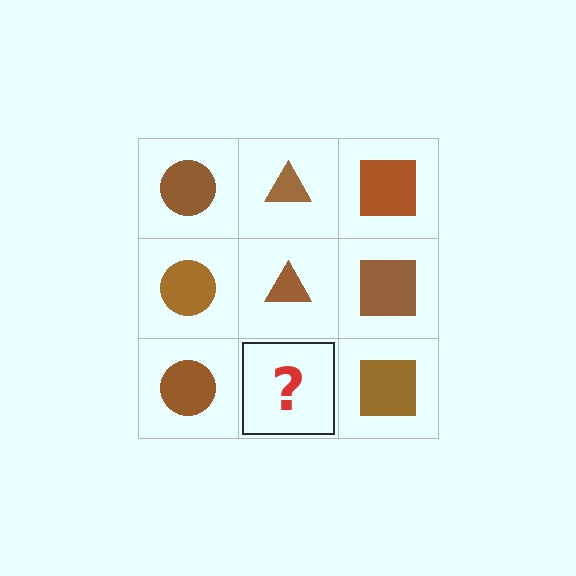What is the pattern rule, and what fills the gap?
The rule is that each column has a consistent shape. The gap should be filled with a brown triangle.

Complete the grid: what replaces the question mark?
The question mark should be replaced with a brown triangle.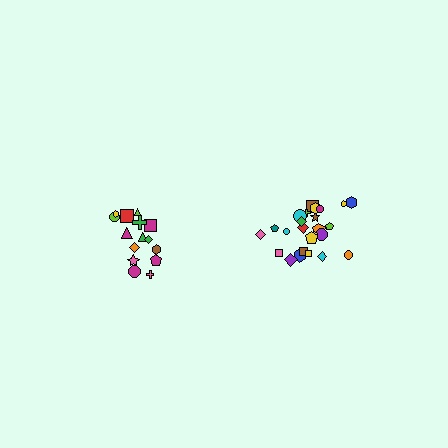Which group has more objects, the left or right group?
The right group.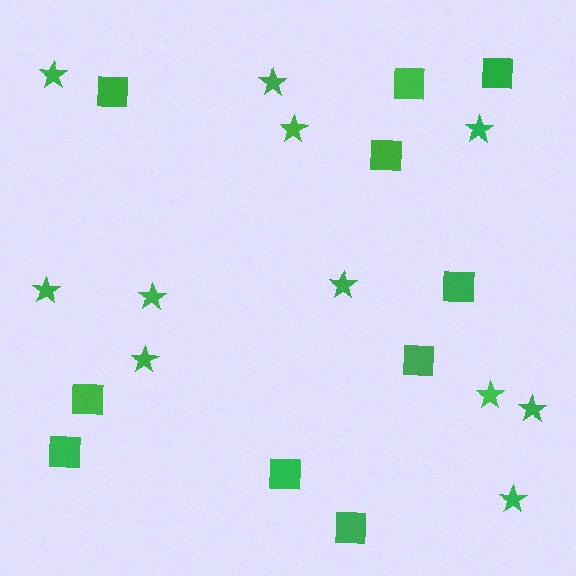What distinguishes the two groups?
There are 2 groups: one group of squares (10) and one group of stars (11).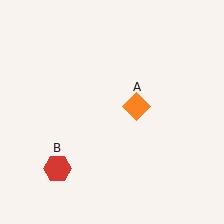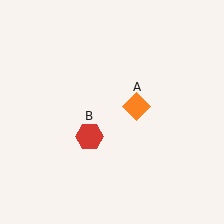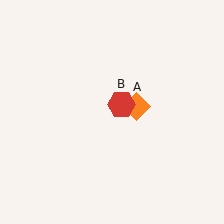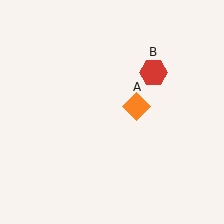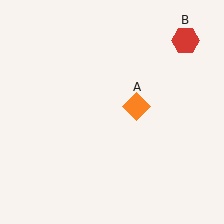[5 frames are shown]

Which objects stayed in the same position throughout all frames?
Orange diamond (object A) remained stationary.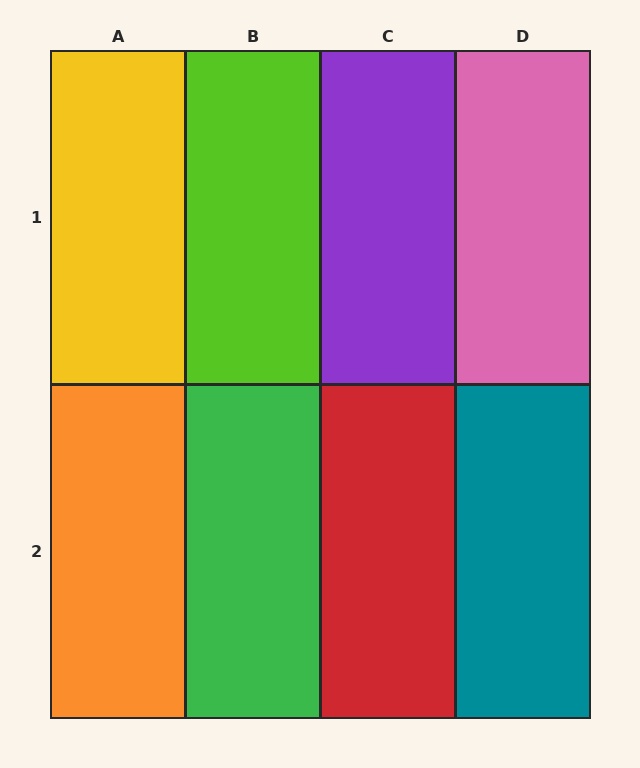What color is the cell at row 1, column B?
Lime.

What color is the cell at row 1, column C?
Purple.